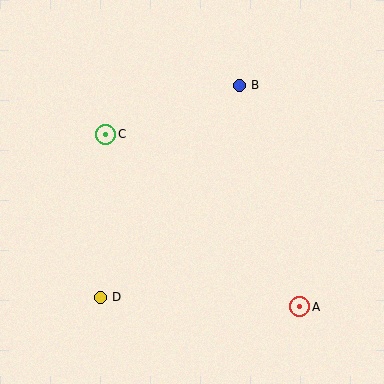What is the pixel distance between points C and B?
The distance between C and B is 142 pixels.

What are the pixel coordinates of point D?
Point D is at (100, 297).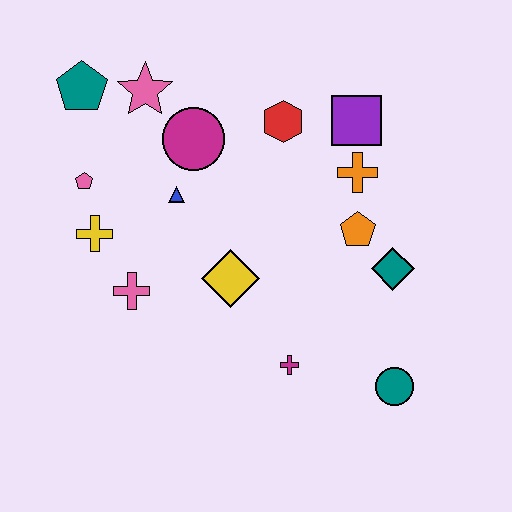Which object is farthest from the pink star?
The teal circle is farthest from the pink star.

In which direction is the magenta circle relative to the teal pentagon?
The magenta circle is to the right of the teal pentagon.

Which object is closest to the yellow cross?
The pink pentagon is closest to the yellow cross.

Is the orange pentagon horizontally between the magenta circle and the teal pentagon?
No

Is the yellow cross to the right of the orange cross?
No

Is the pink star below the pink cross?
No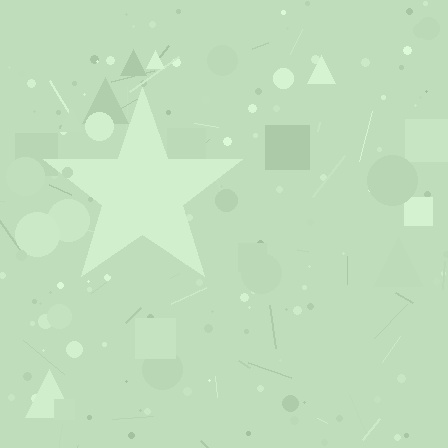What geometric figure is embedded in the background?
A star is embedded in the background.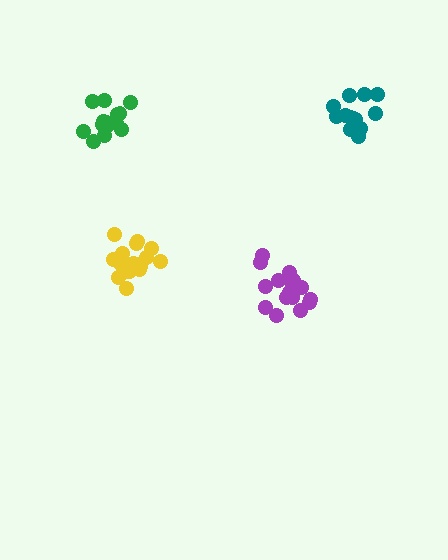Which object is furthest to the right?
The teal cluster is rightmost.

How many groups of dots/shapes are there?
There are 4 groups.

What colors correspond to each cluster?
The clusters are colored: teal, green, yellow, purple.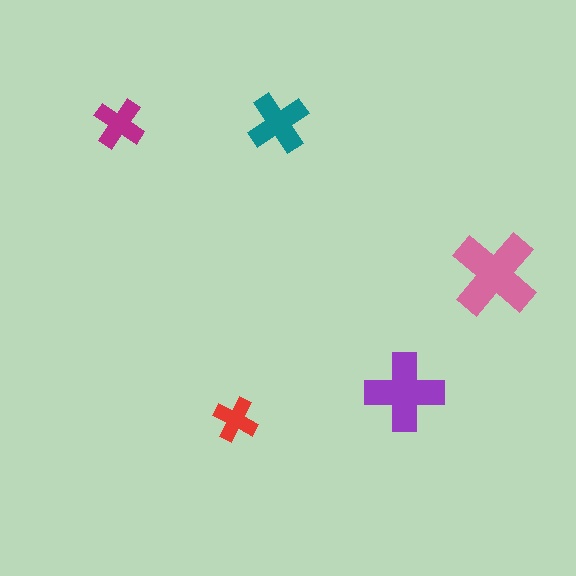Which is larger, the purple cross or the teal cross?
The purple one.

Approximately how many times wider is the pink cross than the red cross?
About 2 times wider.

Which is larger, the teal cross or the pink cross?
The pink one.